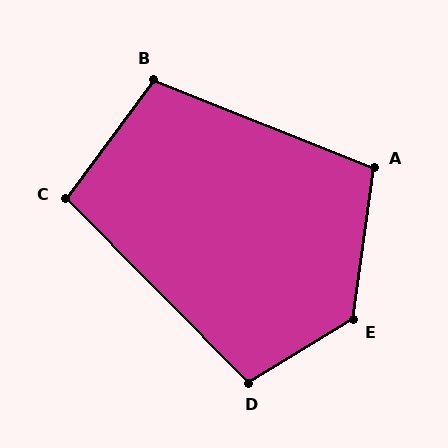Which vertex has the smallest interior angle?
C, at approximately 99 degrees.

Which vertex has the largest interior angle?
E, at approximately 129 degrees.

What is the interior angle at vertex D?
Approximately 104 degrees (obtuse).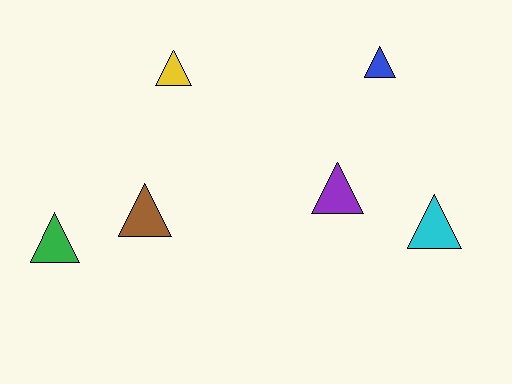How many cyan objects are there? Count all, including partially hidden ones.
There is 1 cyan object.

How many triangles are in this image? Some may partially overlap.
There are 6 triangles.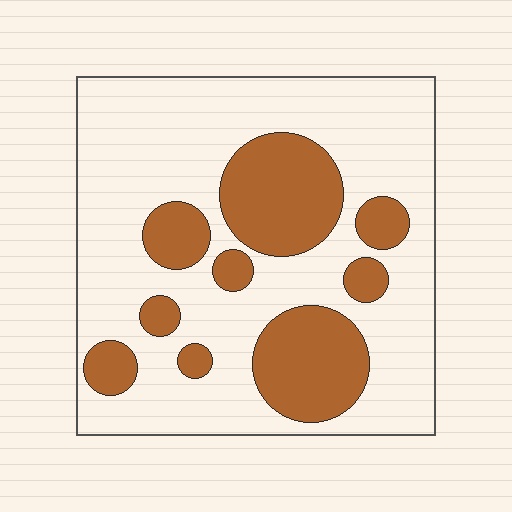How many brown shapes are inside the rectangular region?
9.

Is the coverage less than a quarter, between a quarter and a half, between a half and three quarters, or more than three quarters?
Between a quarter and a half.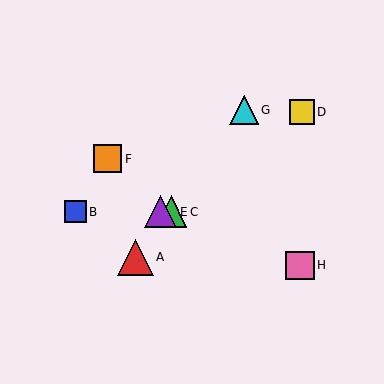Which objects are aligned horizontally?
Objects B, C, E are aligned horizontally.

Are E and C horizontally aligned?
Yes, both are at y≈212.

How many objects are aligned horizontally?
3 objects (B, C, E) are aligned horizontally.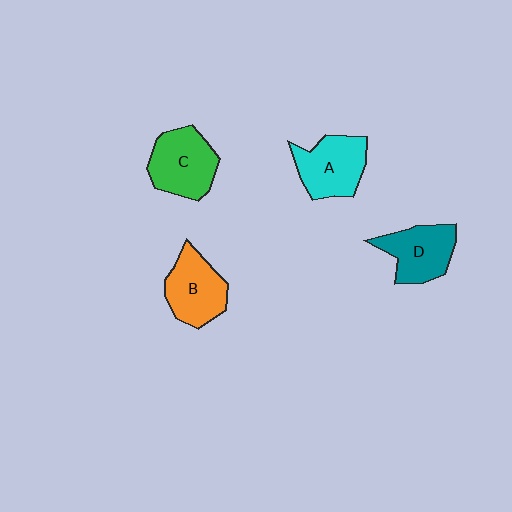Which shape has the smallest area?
Shape D (teal).